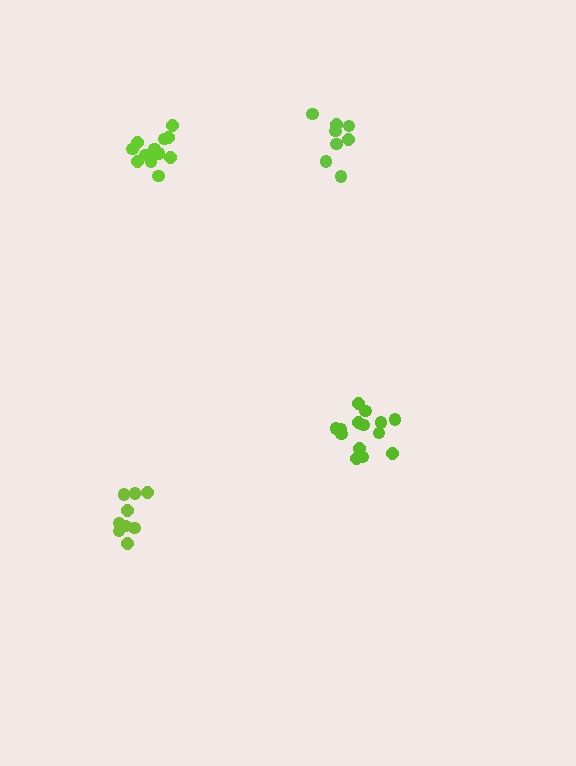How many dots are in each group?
Group 1: 14 dots, Group 2: 13 dots, Group 3: 9 dots, Group 4: 8 dots (44 total).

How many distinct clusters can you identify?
There are 4 distinct clusters.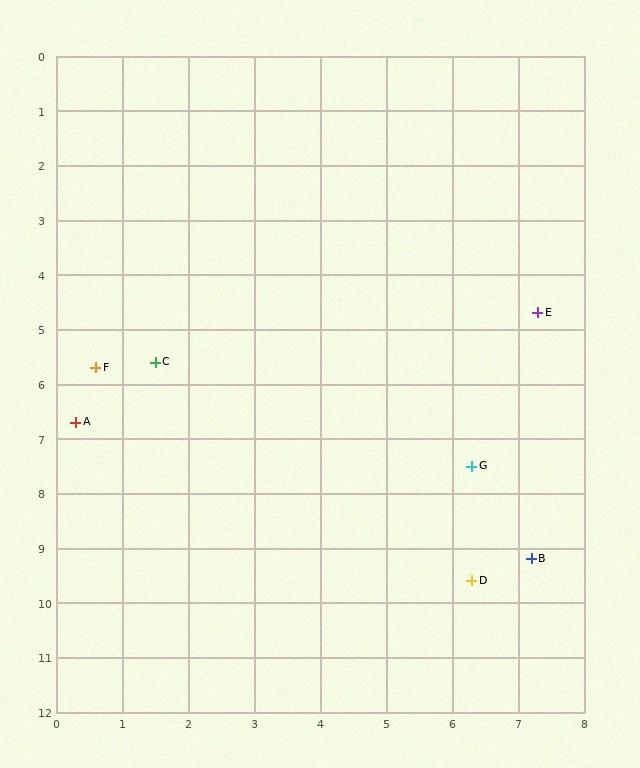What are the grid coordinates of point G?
Point G is at approximately (6.3, 7.5).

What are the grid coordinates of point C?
Point C is at approximately (1.5, 5.6).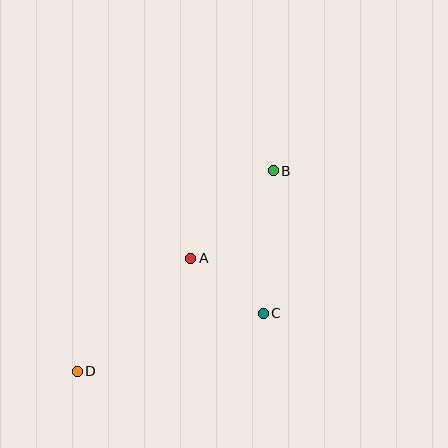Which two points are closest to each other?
Points A and C are closest to each other.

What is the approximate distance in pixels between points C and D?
The distance between C and D is approximately 195 pixels.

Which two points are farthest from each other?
Points B and D are farthest from each other.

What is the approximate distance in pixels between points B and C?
The distance between B and C is approximately 143 pixels.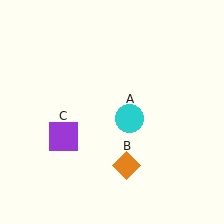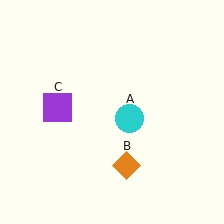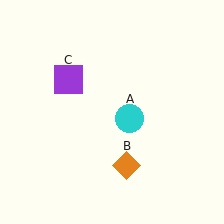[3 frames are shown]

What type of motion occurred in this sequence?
The purple square (object C) rotated clockwise around the center of the scene.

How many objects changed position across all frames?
1 object changed position: purple square (object C).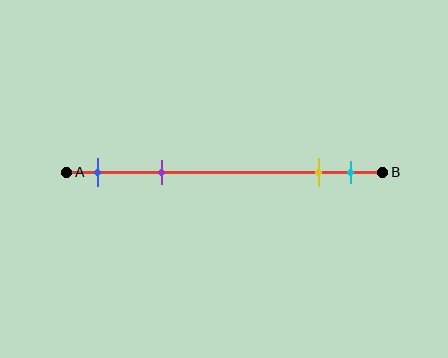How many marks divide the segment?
There are 4 marks dividing the segment.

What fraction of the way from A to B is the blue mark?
The blue mark is approximately 10% (0.1) of the way from A to B.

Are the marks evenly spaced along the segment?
No, the marks are not evenly spaced.